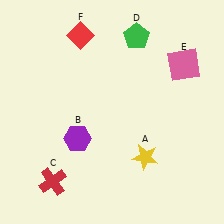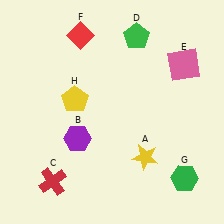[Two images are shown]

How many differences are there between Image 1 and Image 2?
There are 2 differences between the two images.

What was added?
A green hexagon (G), a yellow pentagon (H) were added in Image 2.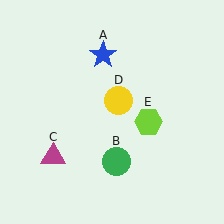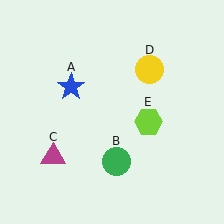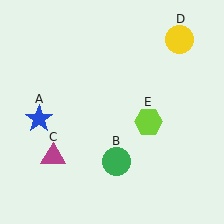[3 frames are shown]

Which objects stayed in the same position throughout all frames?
Green circle (object B) and magenta triangle (object C) and lime hexagon (object E) remained stationary.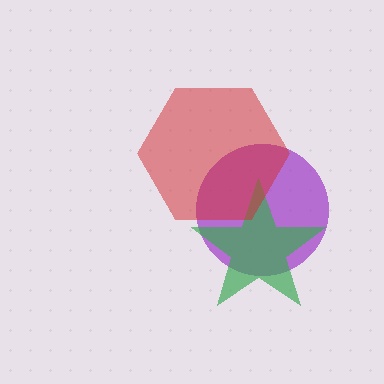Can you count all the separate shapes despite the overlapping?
Yes, there are 3 separate shapes.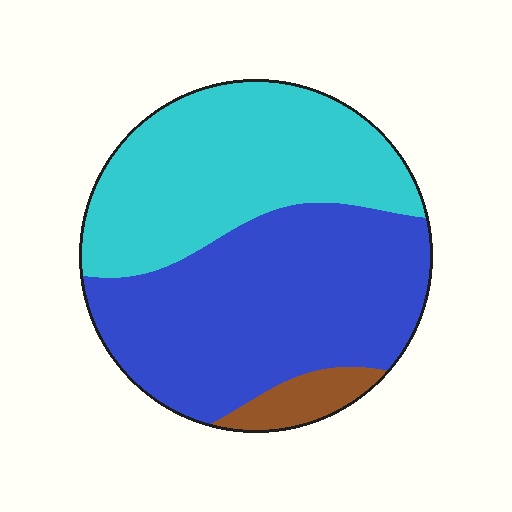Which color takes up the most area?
Blue, at roughly 50%.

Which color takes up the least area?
Brown, at roughly 5%.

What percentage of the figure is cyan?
Cyan covers roughly 40% of the figure.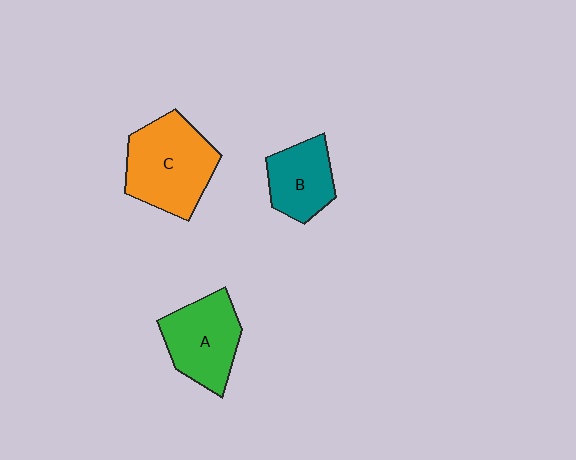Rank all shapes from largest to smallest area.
From largest to smallest: C (orange), A (green), B (teal).